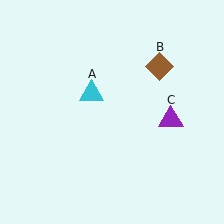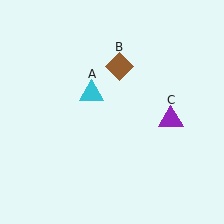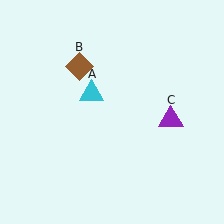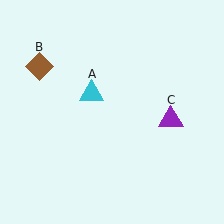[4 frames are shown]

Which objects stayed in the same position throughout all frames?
Cyan triangle (object A) and purple triangle (object C) remained stationary.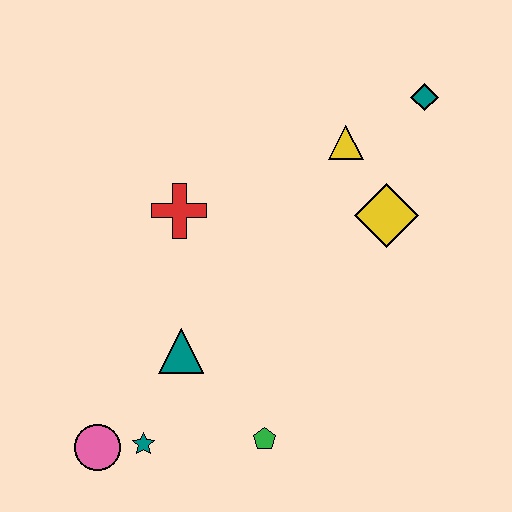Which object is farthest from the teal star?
The teal diamond is farthest from the teal star.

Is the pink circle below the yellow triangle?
Yes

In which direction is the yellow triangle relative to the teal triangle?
The yellow triangle is above the teal triangle.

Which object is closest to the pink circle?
The teal star is closest to the pink circle.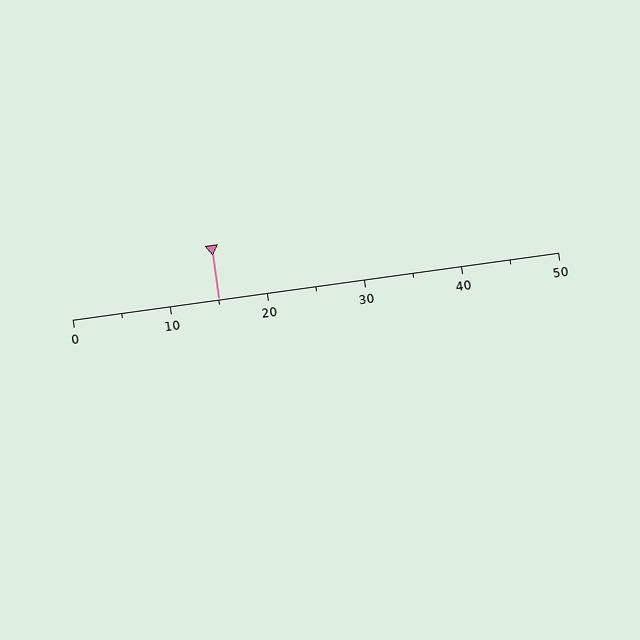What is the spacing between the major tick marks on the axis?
The major ticks are spaced 10 apart.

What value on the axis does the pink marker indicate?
The marker indicates approximately 15.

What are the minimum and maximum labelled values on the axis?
The axis runs from 0 to 50.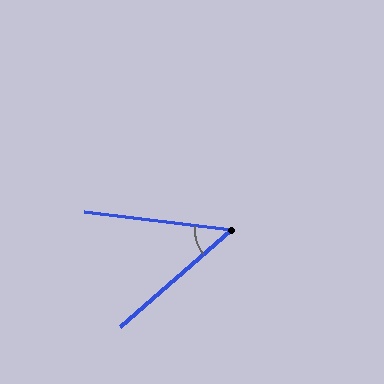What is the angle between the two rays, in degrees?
Approximately 48 degrees.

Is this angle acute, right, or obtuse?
It is acute.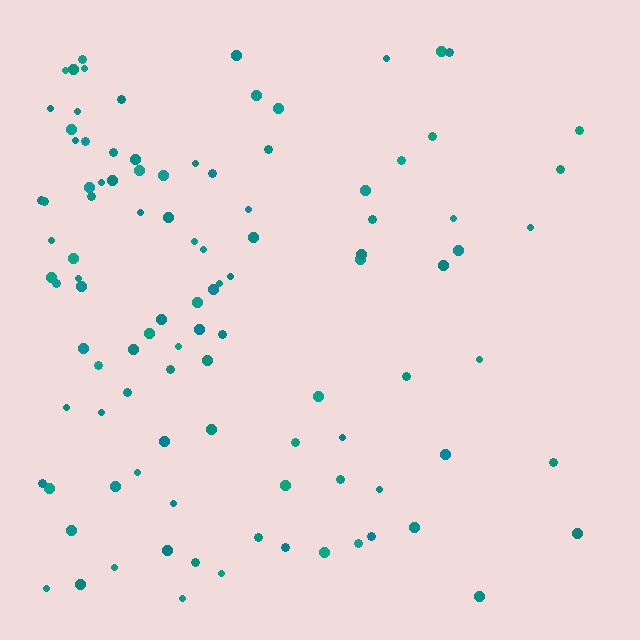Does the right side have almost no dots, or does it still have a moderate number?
Still a moderate number, just noticeably fewer than the left.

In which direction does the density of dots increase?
From right to left, with the left side densest.